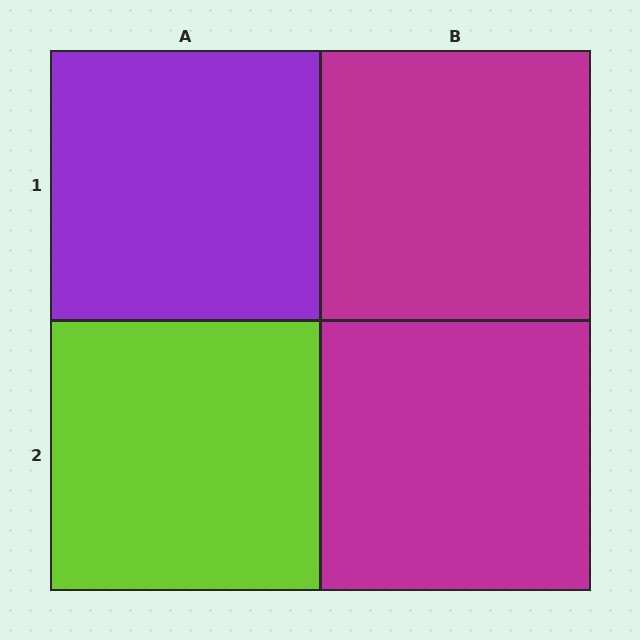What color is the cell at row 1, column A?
Purple.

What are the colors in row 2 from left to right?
Lime, magenta.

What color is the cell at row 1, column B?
Magenta.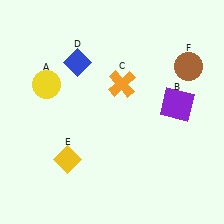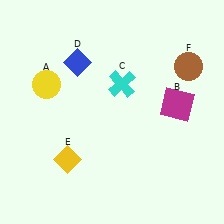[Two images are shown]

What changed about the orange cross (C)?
In Image 1, C is orange. In Image 2, it changed to cyan.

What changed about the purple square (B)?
In Image 1, B is purple. In Image 2, it changed to magenta.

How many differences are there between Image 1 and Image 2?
There are 2 differences between the two images.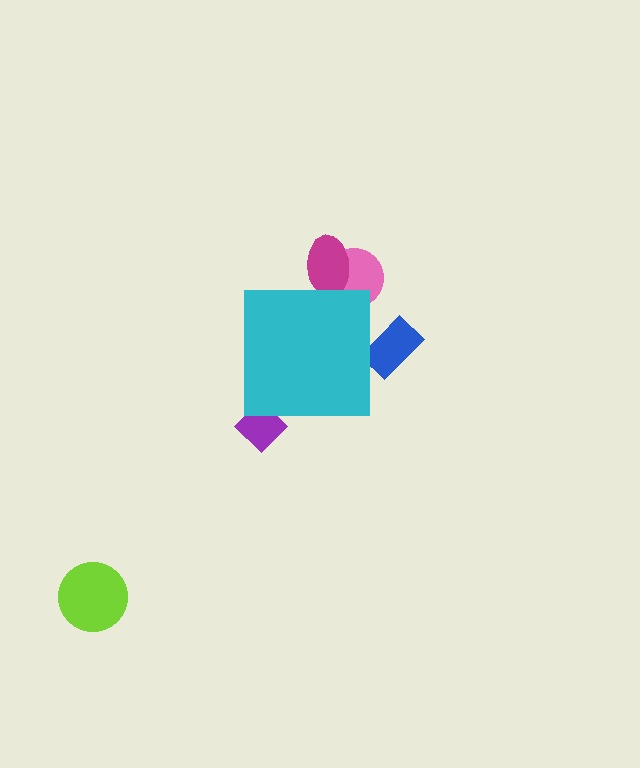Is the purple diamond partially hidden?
Yes, the purple diamond is partially hidden behind the cyan square.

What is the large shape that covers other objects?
A cyan square.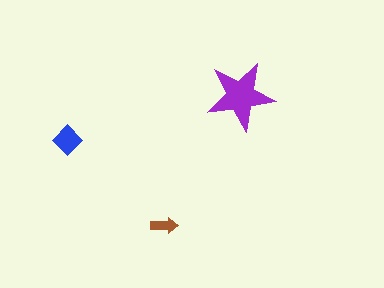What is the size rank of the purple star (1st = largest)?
1st.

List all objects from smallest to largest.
The brown arrow, the blue diamond, the purple star.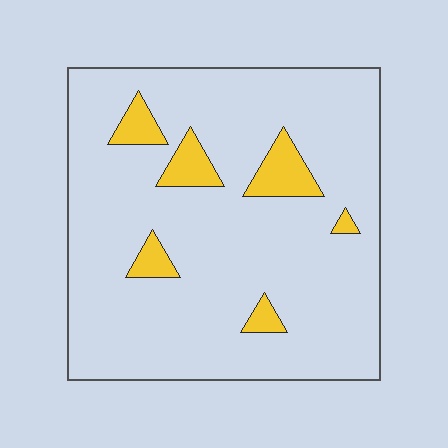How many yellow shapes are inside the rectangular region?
6.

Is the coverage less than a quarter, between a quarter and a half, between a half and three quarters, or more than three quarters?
Less than a quarter.